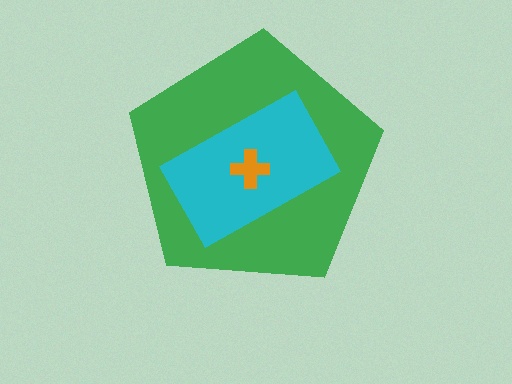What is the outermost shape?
The green pentagon.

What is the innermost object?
The orange cross.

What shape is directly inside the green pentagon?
The cyan rectangle.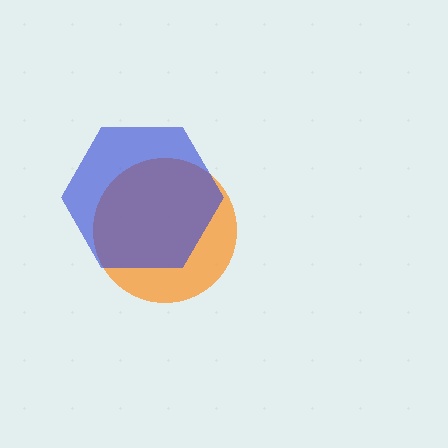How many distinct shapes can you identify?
There are 2 distinct shapes: an orange circle, a blue hexagon.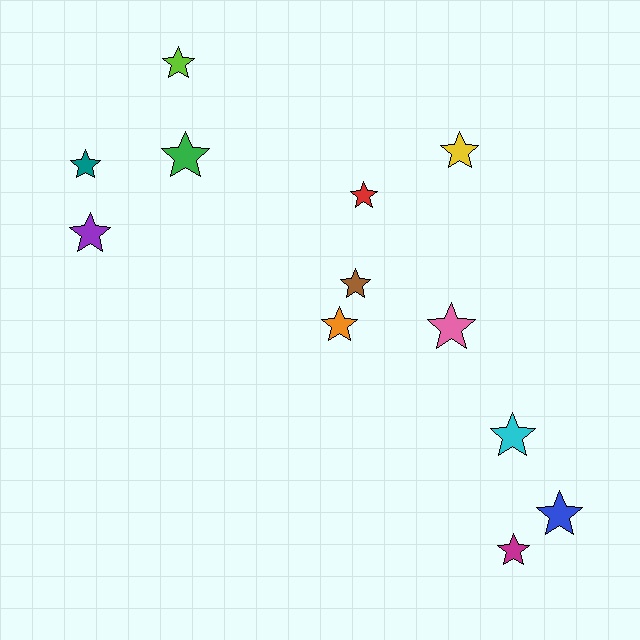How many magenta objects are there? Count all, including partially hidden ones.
There is 1 magenta object.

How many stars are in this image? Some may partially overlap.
There are 12 stars.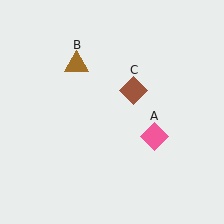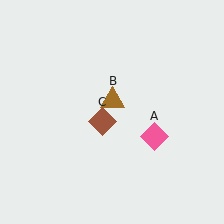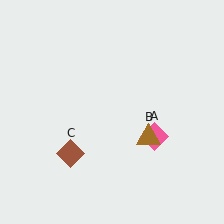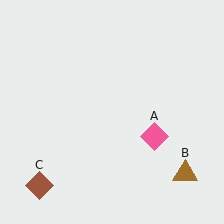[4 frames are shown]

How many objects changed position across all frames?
2 objects changed position: brown triangle (object B), brown diamond (object C).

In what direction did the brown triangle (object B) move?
The brown triangle (object B) moved down and to the right.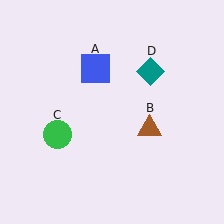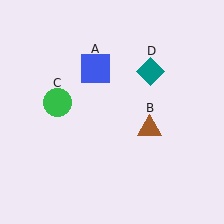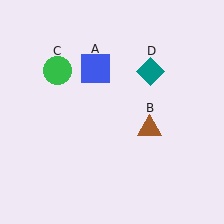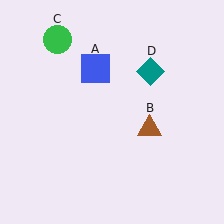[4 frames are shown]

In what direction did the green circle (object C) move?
The green circle (object C) moved up.